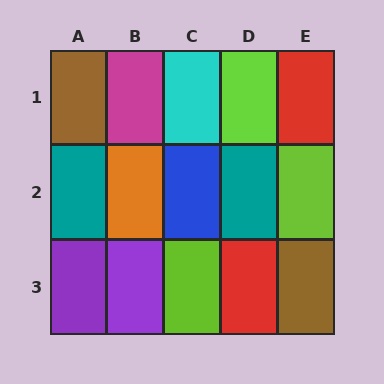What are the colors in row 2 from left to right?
Teal, orange, blue, teal, lime.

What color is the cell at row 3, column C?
Lime.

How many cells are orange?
1 cell is orange.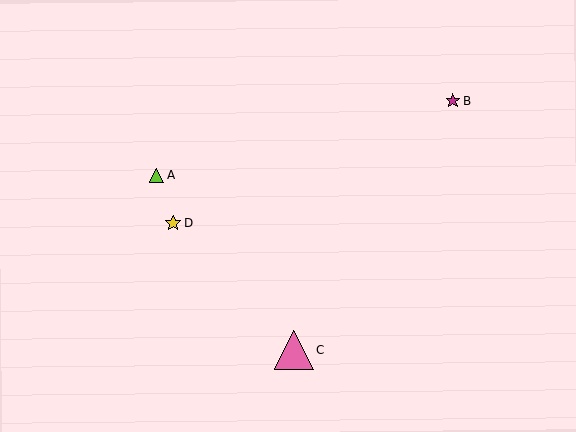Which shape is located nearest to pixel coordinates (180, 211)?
The yellow star (labeled D) at (173, 223) is nearest to that location.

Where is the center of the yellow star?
The center of the yellow star is at (173, 223).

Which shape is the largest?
The pink triangle (labeled C) is the largest.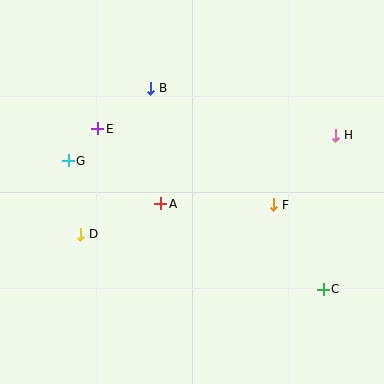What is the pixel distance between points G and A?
The distance between G and A is 102 pixels.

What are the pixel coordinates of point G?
Point G is at (68, 161).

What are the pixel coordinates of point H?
Point H is at (336, 135).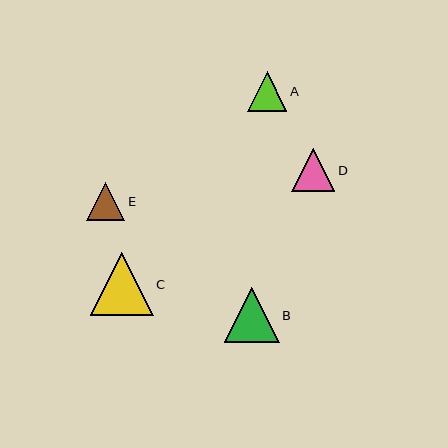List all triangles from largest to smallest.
From largest to smallest: C, B, D, A, E.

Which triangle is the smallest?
Triangle E is the smallest with a size of approximately 38 pixels.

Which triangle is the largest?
Triangle C is the largest with a size of approximately 63 pixels.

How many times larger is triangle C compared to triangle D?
Triangle C is approximately 1.5 times the size of triangle D.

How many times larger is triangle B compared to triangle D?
Triangle B is approximately 1.3 times the size of triangle D.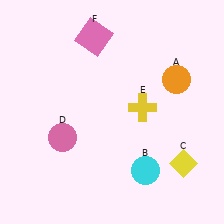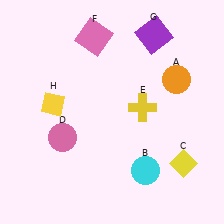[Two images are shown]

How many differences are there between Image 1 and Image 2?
There are 2 differences between the two images.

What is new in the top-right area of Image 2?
A purple square (G) was added in the top-right area of Image 2.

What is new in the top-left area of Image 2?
A yellow diamond (H) was added in the top-left area of Image 2.